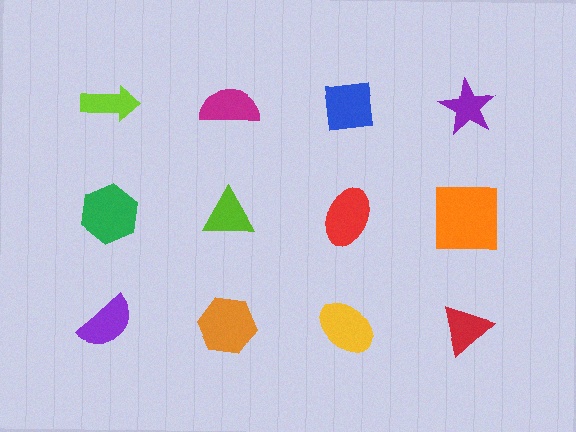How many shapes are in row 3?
4 shapes.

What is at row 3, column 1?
A purple semicircle.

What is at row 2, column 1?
A green hexagon.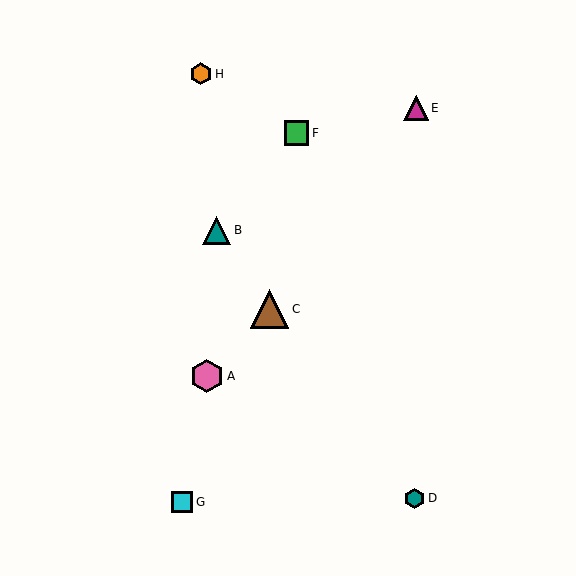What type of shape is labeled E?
Shape E is a magenta triangle.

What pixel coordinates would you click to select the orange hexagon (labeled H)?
Click at (201, 74) to select the orange hexagon H.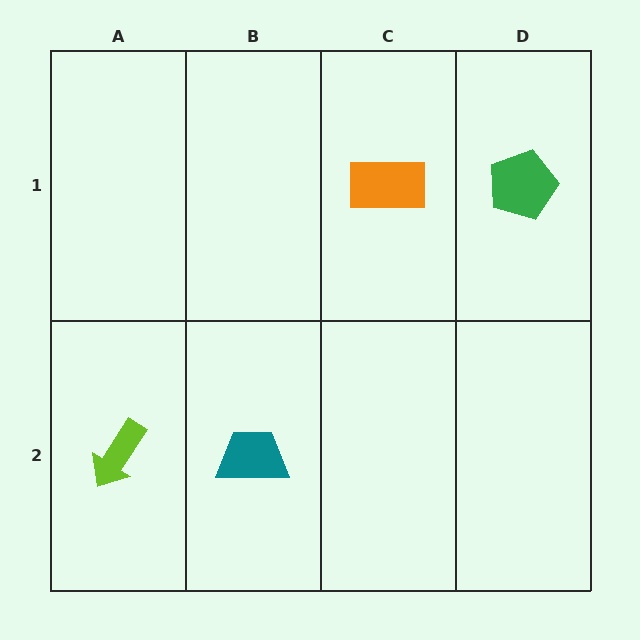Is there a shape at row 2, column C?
No, that cell is empty.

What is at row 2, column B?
A teal trapezoid.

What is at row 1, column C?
An orange rectangle.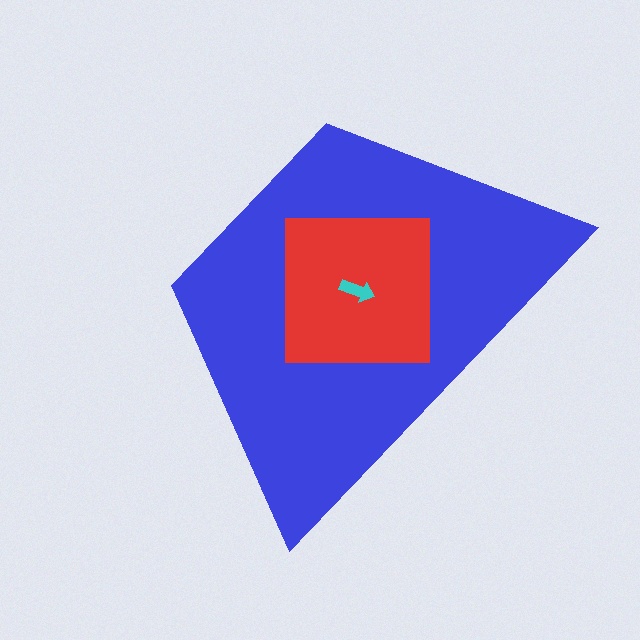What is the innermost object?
The cyan arrow.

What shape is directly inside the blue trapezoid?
The red square.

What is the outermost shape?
The blue trapezoid.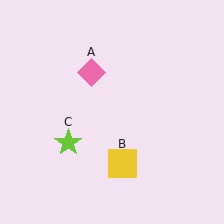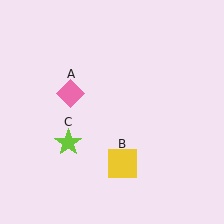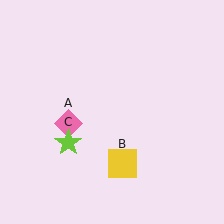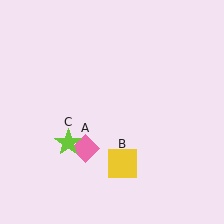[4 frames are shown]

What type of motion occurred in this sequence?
The pink diamond (object A) rotated counterclockwise around the center of the scene.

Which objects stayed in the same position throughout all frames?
Yellow square (object B) and lime star (object C) remained stationary.